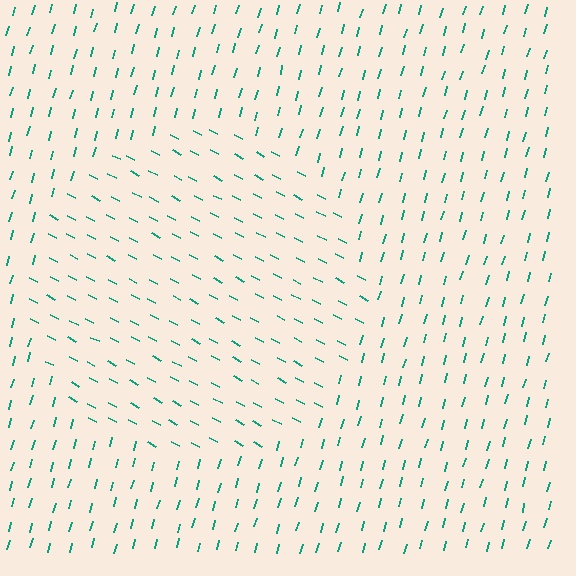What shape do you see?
I see a circle.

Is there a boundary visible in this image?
Yes, there is a texture boundary formed by a change in line orientation.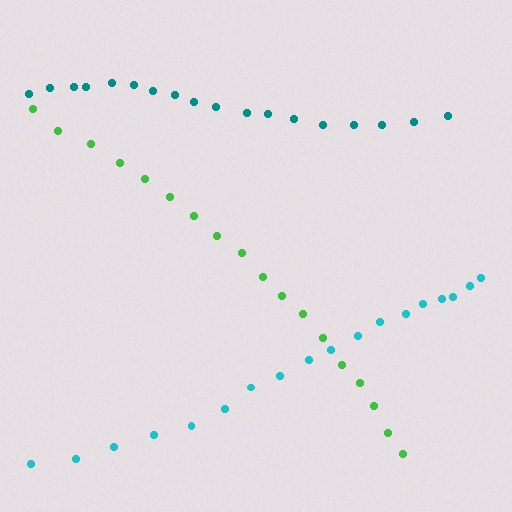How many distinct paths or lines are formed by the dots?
There are 3 distinct paths.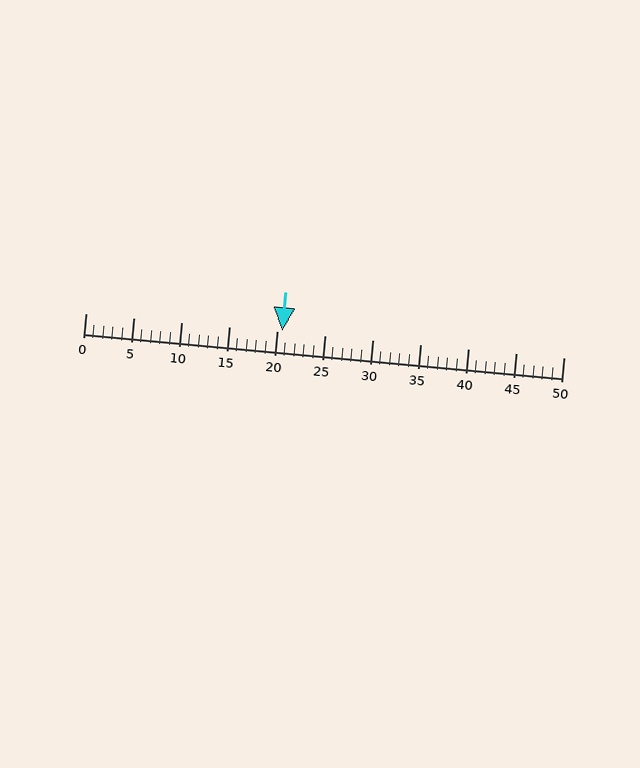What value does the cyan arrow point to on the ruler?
The cyan arrow points to approximately 21.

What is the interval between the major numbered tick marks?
The major tick marks are spaced 5 units apart.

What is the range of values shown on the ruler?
The ruler shows values from 0 to 50.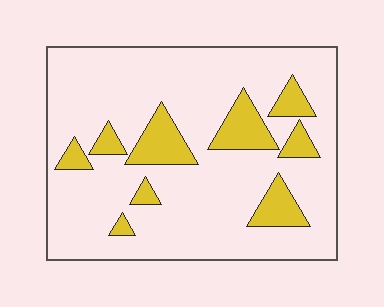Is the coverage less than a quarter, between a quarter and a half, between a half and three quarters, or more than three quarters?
Less than a quarter.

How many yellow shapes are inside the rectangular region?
9.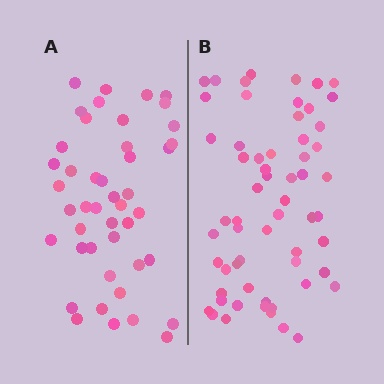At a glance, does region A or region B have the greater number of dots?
Region B (the right region) has more dots.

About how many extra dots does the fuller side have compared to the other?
Region B has approximately 15 more dots than region A.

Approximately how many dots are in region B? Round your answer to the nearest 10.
About 60 dots.